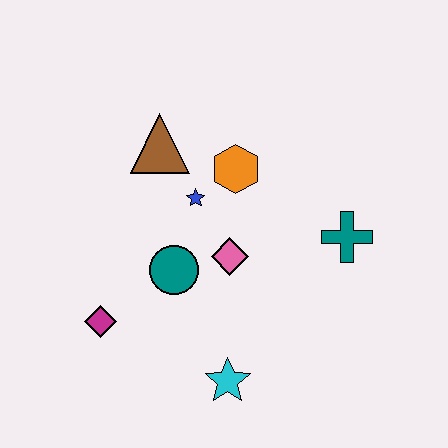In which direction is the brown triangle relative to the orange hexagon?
The brown triangle is to the left of the orange hexagon.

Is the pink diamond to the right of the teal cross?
No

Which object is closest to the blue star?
The orange hexagon is closest to the blue star.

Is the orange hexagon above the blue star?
Yes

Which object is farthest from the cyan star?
The brown triangle is farthest from the cyan star.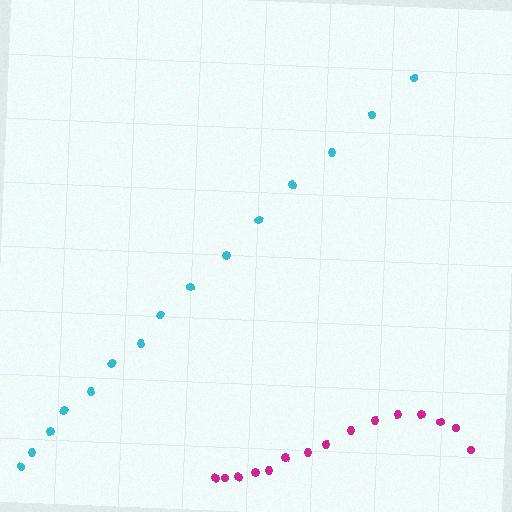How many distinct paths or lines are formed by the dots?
There are 2 distinct paths.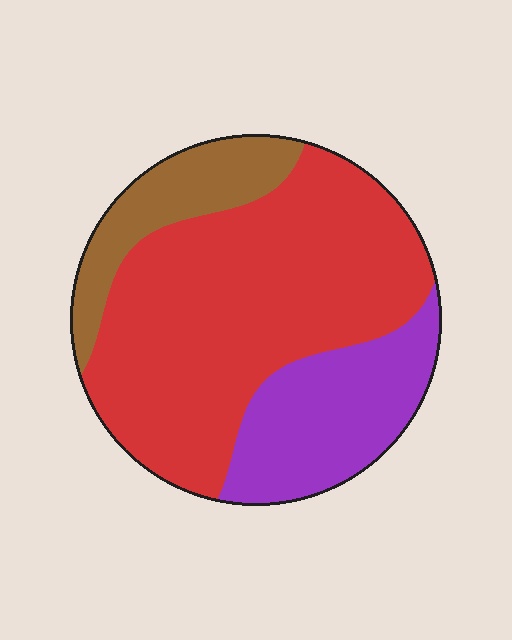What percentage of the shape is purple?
Purple takes up between a sixth and a third of the shape.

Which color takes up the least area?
Brown, at roughly 15%.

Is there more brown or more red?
Red.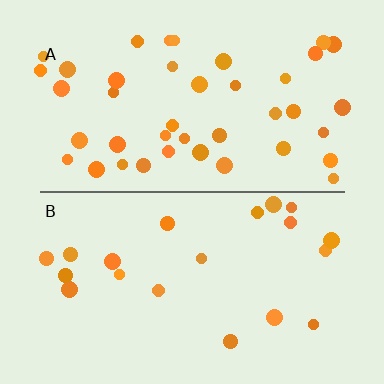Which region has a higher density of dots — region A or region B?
A (the top).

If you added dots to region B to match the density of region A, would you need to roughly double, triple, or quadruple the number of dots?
Approximately double.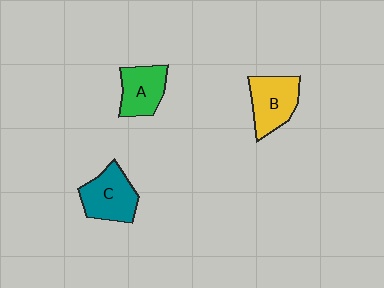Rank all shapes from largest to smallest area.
From largest to smallest: C (teal), B (yellow), A (green).